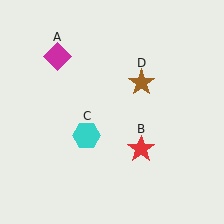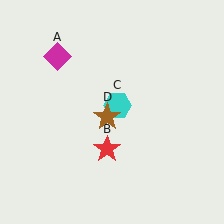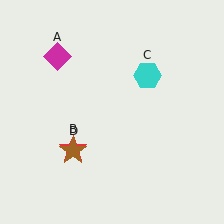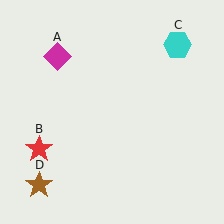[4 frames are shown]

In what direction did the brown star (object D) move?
The brown star (object D) moved down and to the left.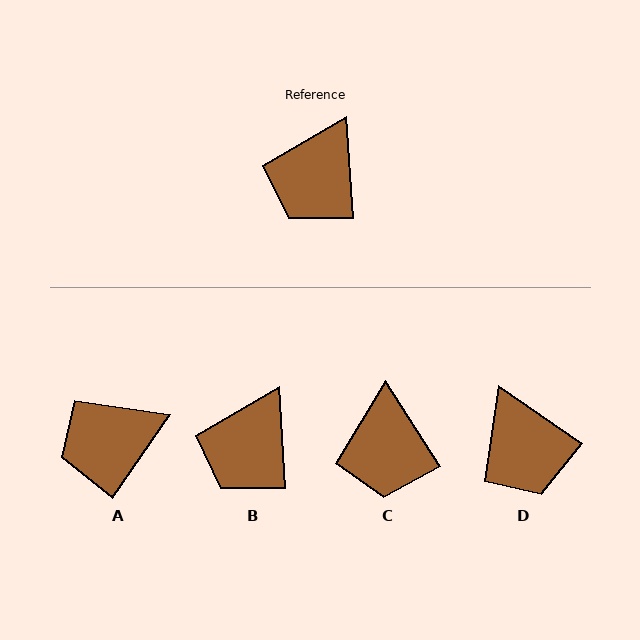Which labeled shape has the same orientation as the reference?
B.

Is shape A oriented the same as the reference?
No, it is off by about 39 degrees.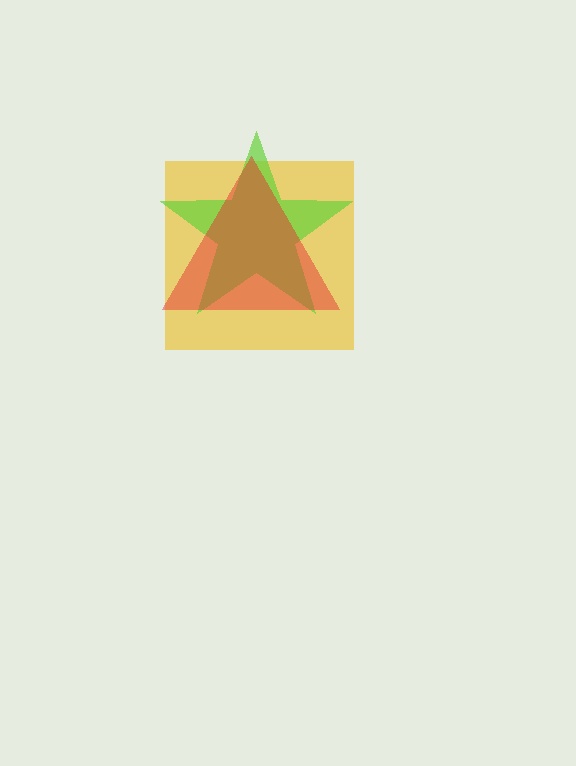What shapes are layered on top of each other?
The layered shapes are: a yellow square, a lime star, a red triangle.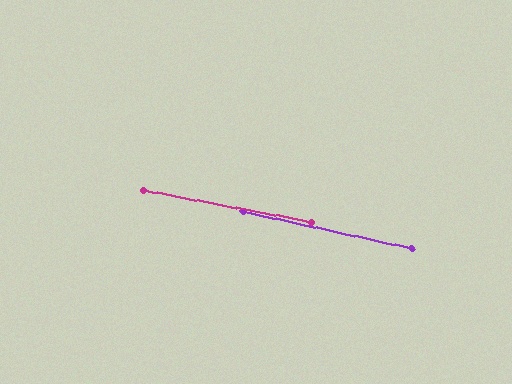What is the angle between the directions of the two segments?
Approximately 1 degree.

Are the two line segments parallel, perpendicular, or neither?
Parallel — their directions differ by only 1.3°.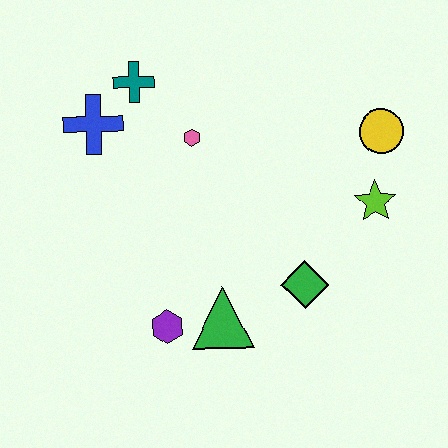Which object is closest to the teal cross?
The blue cross is closest to the teal cross.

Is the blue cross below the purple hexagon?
No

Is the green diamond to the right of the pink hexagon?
Yes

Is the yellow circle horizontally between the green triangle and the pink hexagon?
No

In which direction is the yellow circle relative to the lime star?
The yellow circle is above the lime star.